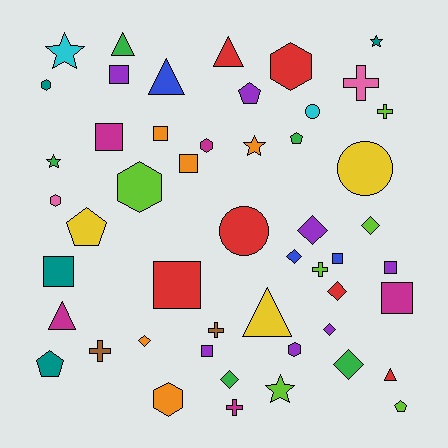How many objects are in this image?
There are 50 objects.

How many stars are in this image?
There are 5 stars.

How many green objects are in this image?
There are 5 green objects.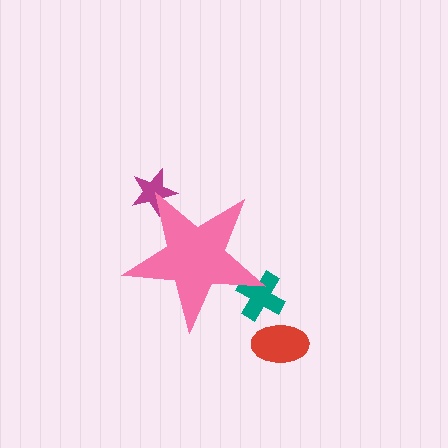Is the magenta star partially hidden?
Yes, the magenta star is partially hidden behind the pink star.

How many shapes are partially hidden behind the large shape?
2 shapes are partially hidden.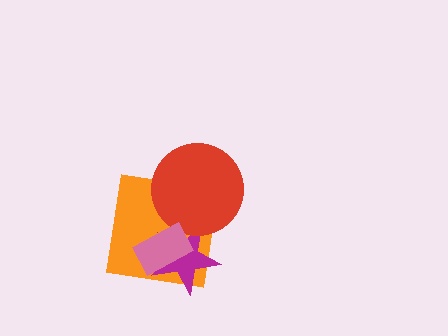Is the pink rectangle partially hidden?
No, no other shape covers it.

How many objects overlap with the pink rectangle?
2 objects overlap with the pink rectangle.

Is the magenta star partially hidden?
Yes, it is partially covered by another shape.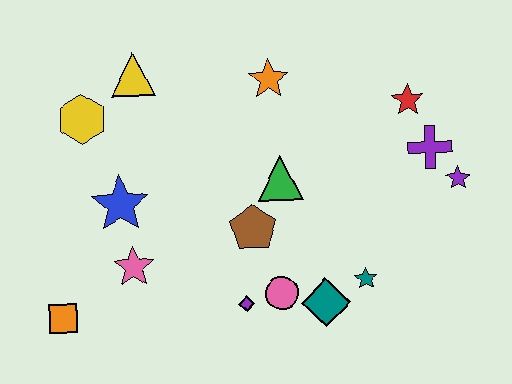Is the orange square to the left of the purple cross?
Yes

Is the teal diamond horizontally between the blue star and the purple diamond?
No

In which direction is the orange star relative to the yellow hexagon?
The orange star is to the right of the yellow hexagon.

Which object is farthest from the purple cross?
The orange square is farthest from the purple cross.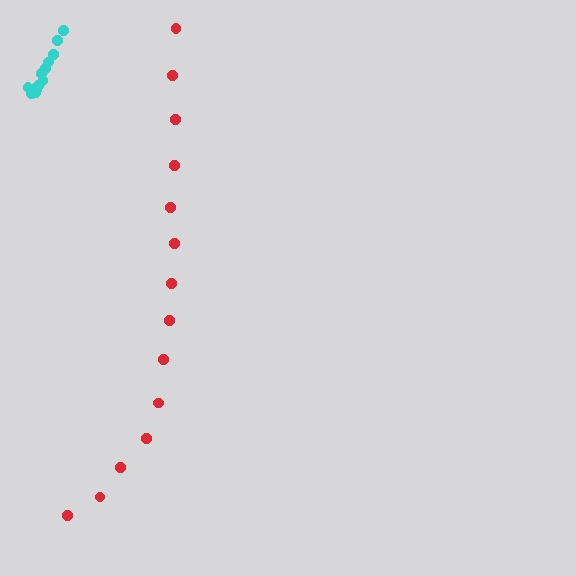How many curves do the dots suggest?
There are 2 distinct paths.